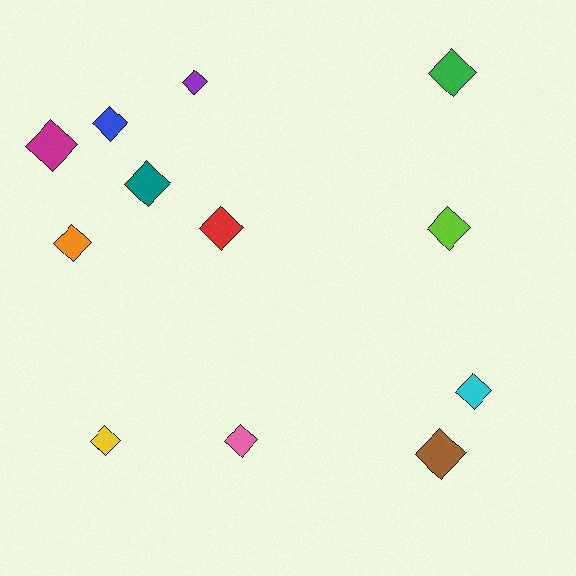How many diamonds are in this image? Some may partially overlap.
There are 12 diamonds.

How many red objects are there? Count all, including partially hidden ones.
There is 1 red object.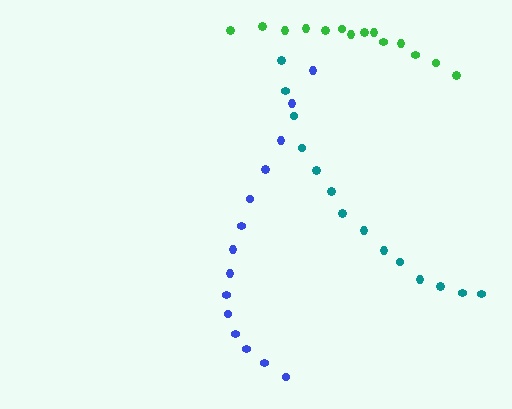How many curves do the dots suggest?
There are 3 distinct paths.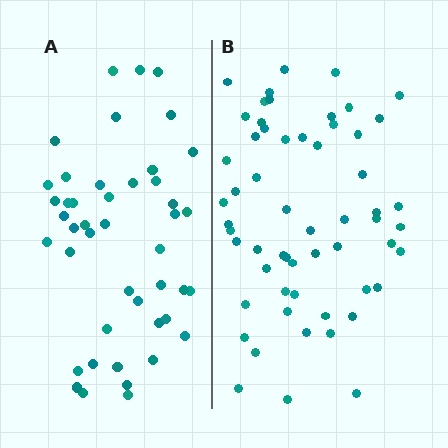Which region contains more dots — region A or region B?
Region B (the right region) has more dots.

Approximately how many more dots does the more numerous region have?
Region B has approximately 15 more dots than region A.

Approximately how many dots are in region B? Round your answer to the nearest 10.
About 60 dots. (The exact count is 58, which rounds to 60.)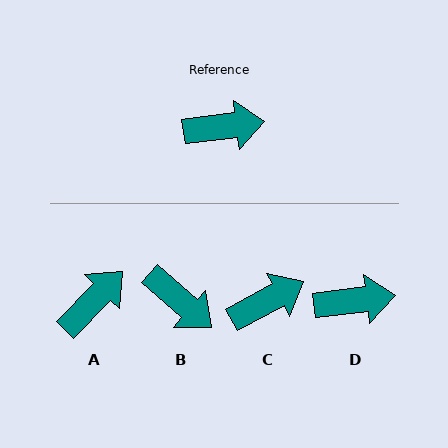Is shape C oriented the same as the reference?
No, it is off by about 21 degrees.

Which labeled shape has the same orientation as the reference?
D.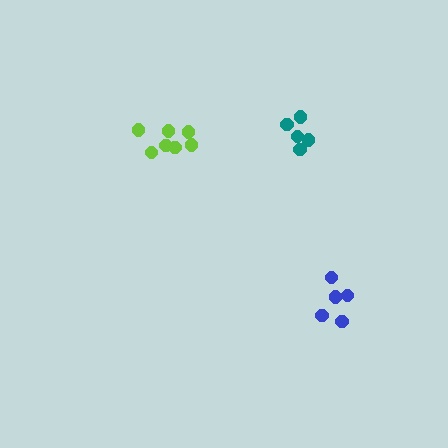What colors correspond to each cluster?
The clusters are colored: teal, blue, lime.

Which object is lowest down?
The blue cluster is bottommost.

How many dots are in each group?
Group 1: 5 dots, Group 2: 5 dots, Group 3: 7 dots (17 total).